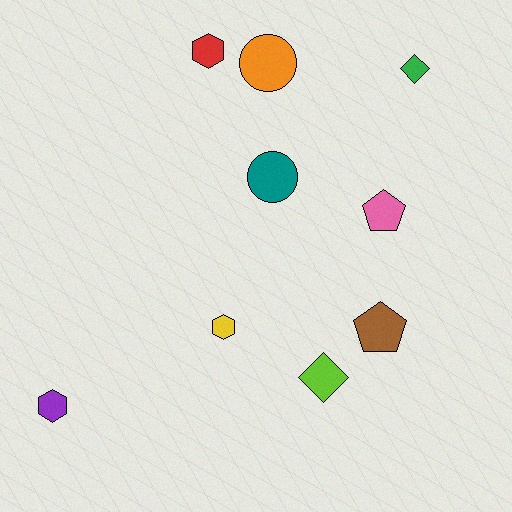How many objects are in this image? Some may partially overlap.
There are 9 objects.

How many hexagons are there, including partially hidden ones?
There are 3 hexagons.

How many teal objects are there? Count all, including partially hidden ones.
There is 1 teal object.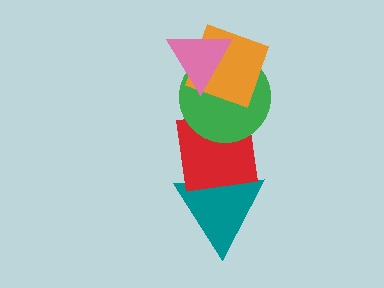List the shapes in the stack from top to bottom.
From top to bottom: the pink triangle, the orange diamond, the green circle, the red square, the teal triangle.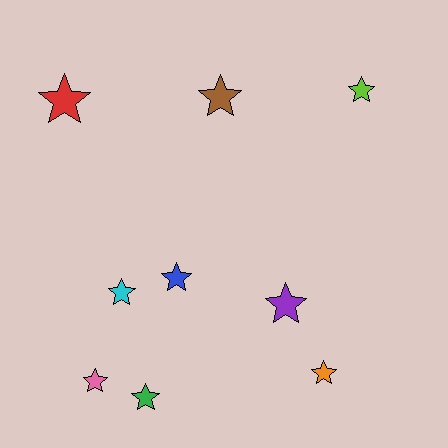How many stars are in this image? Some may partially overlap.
There are 9 stars.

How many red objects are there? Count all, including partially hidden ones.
There is 1 red object.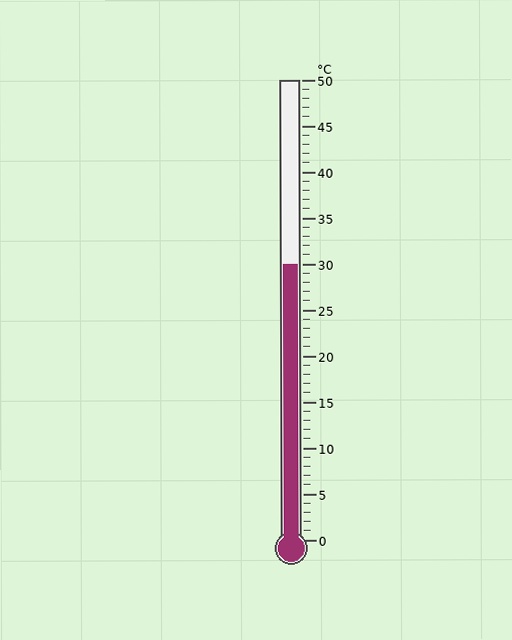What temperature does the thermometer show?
The thermometer shows approximately 30°C.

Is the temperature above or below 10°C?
The temperature is above 10°C.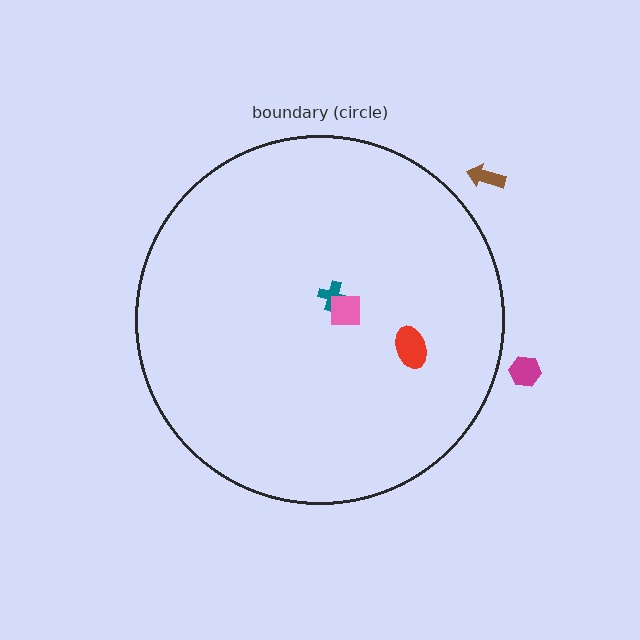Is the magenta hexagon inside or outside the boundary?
Outside.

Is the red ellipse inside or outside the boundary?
Inside.